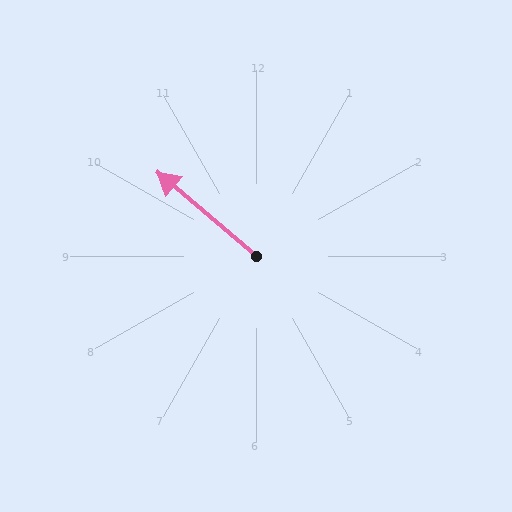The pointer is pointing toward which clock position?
Roughly 10 o'clock.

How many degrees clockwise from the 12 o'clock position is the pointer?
Approximately 310 degrees.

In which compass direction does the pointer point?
Northwest.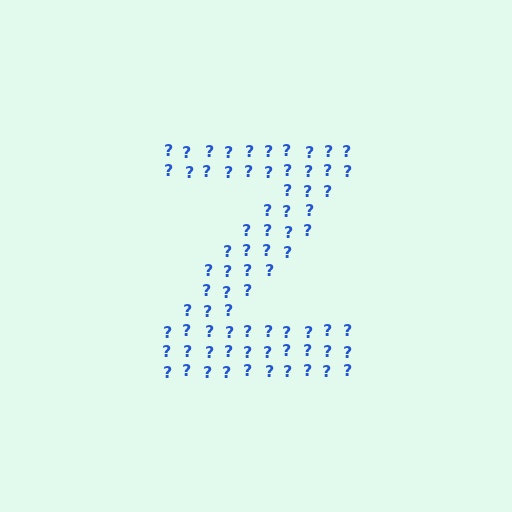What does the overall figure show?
The overall figure shows the letter Z.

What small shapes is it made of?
It is made of small question marks.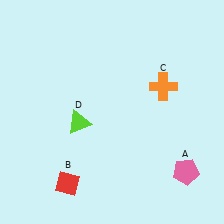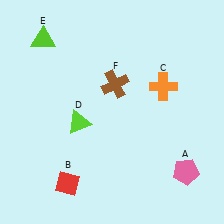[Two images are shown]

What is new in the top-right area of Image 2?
A brown cross (F) was added in the top-right area of Image 2.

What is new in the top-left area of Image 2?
A lime triangle (E) was added in the top-left area of Image 2.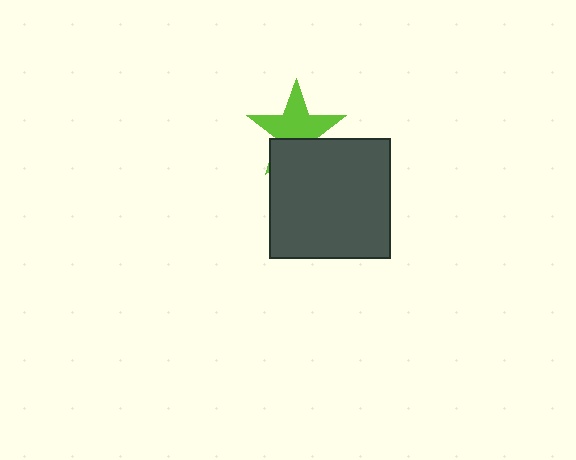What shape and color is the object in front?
The object in front is a dark gray square.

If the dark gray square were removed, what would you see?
You would see the complete lime star.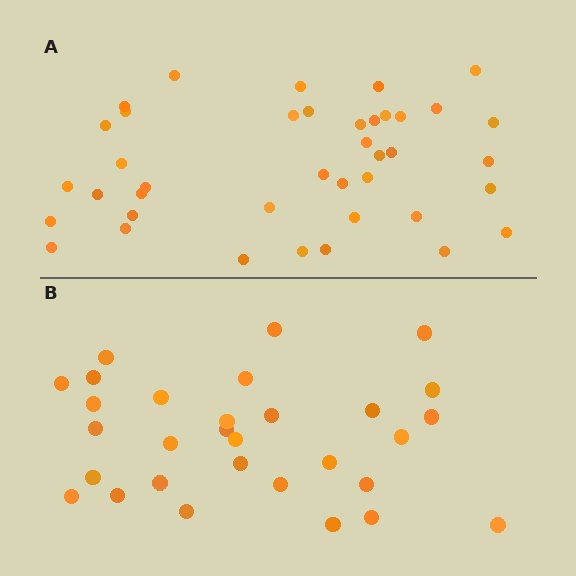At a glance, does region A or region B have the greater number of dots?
Region A (the top region) has more dots.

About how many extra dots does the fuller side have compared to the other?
Region A has roughly 10 or so more dots than region B.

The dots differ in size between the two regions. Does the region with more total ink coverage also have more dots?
No. Region B has more total ink coverage because its dots are larger, but region A actually contains more individual dots. Total area can be misleading — the number of items is what matters here.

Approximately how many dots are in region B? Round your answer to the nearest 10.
About 30 dots.